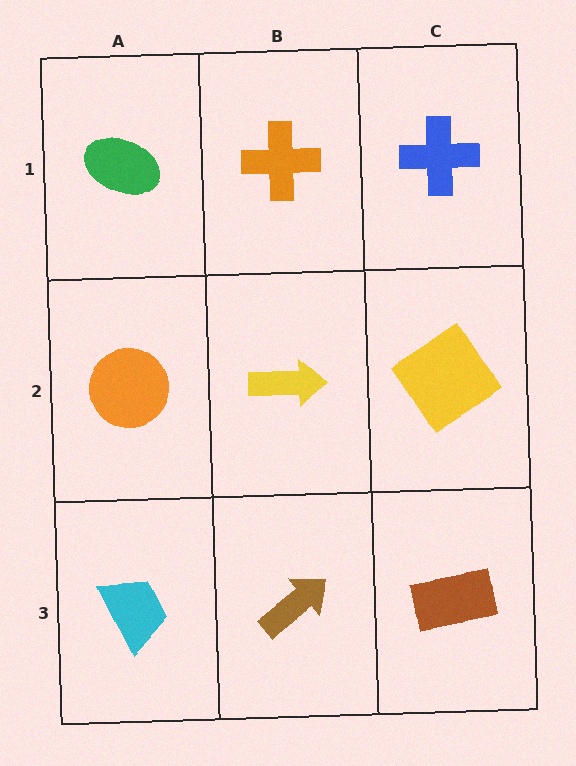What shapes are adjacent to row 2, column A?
A green ellipse (row 1, column A), a cyan trapezoid (row 3, column A), a yellow arrow (row 2, column B).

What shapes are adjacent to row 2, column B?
An orange cross (row 1, column B), a brown arrow (row 3, column B), an orange circle (row 2, column A), a yellow diamond (row 2, column C).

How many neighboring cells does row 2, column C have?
3.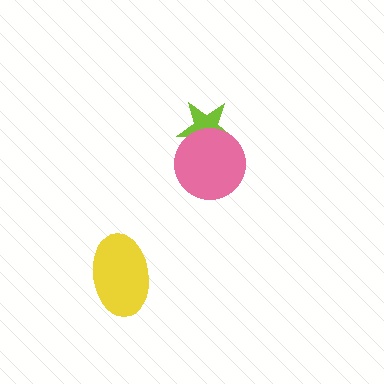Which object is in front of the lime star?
The pink circle is in front of the lime star.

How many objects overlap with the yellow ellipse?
0 objects overlap with the yellow ellipse.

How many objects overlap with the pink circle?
1 object overlaps with the pink circle.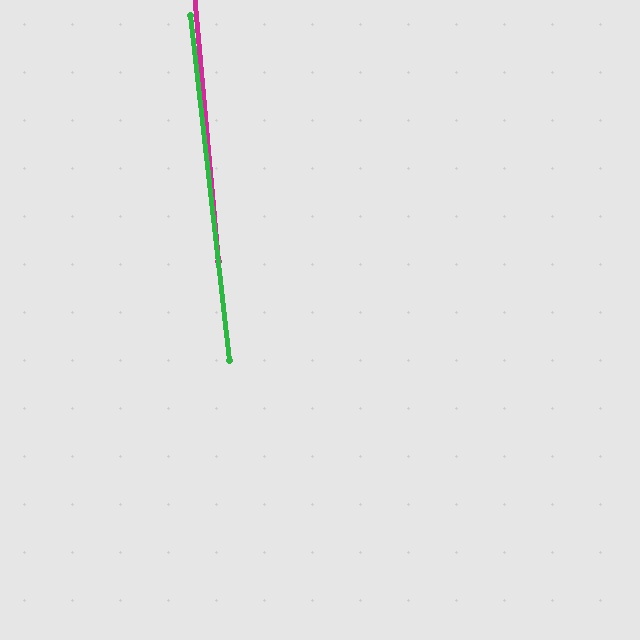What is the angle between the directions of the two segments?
Approximately 1 degree.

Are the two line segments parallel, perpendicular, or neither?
Parallel — their directions differ by only 1.5°.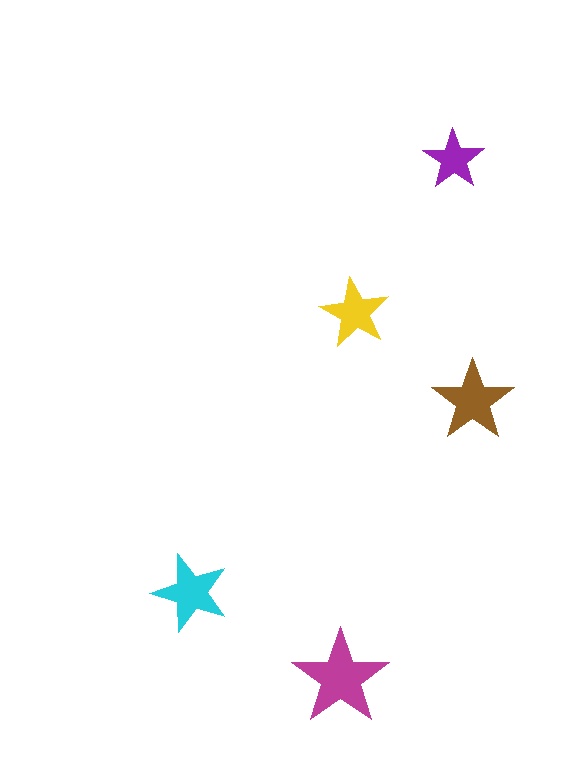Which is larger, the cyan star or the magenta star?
The magenta one.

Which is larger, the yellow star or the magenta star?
The magenta one.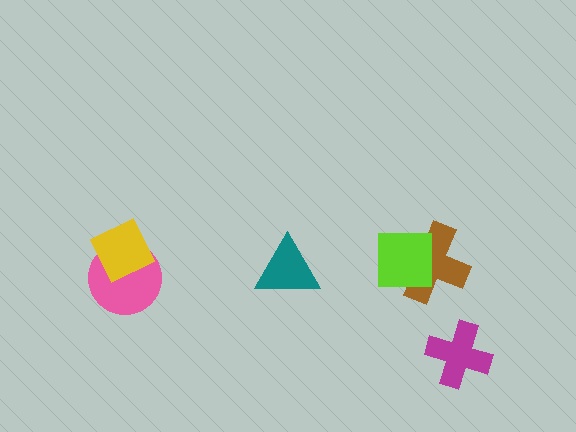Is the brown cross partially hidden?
Yes, it is partially covered by another shape.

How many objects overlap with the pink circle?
1 object overlaps with the pink circle.